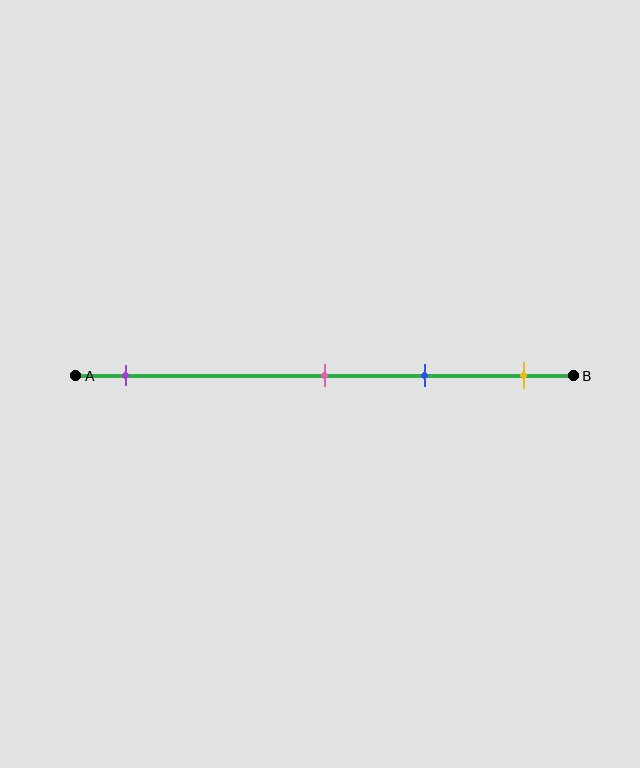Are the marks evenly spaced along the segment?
No, the marks are not evenly spaced.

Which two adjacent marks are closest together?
The pink and blue marks are the closest adjacent pair.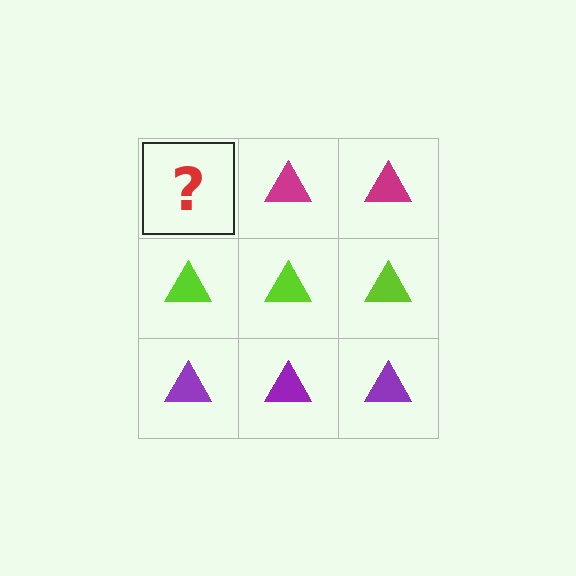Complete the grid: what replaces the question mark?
The question mark should be replaced with a magenta triangle.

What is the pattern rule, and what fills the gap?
The rule is that each row has a consistent color. The gap should be filled with a magenta triangle.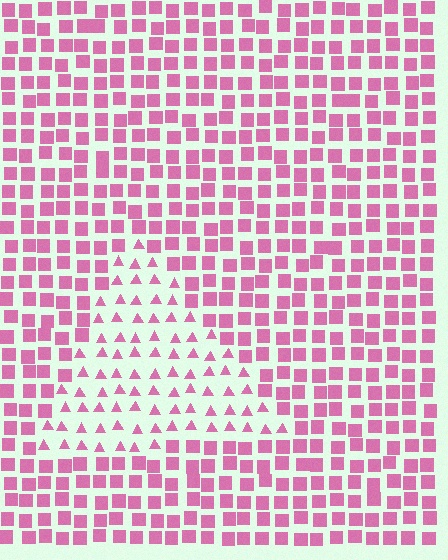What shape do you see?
I see a triangle.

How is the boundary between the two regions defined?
The boundary is defined by a change in element shape: triangles inside vs. squares outside. All elements share the same color and spacing.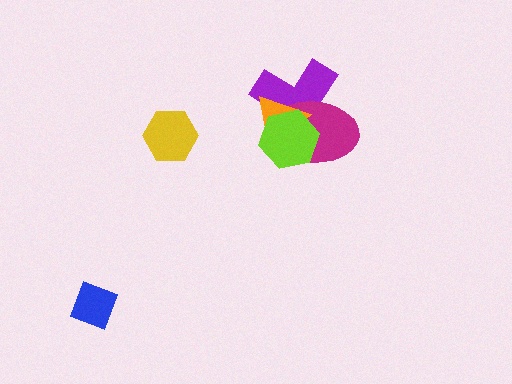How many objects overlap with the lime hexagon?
3 objects overlap with the lime hexagon.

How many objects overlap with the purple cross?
3 objects overlap with the purple cross.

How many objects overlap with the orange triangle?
3 objects overlap with the orange triangle.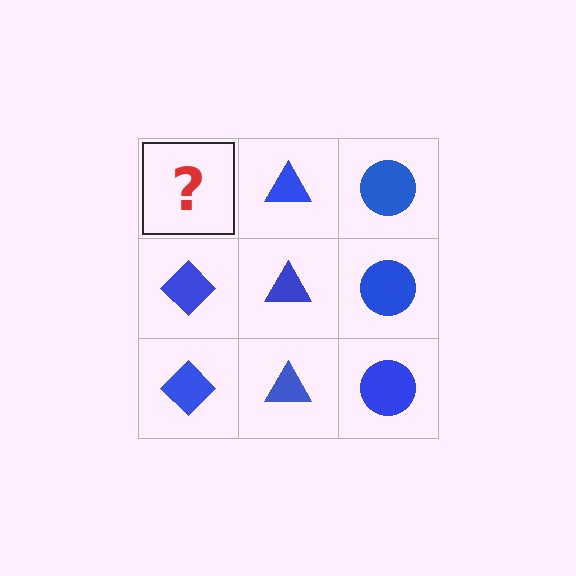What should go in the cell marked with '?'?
The missing cell should contain a blue diamond.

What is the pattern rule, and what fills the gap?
The rule is that each column has a consistent shape. The gap should be filled with a blue diamond.